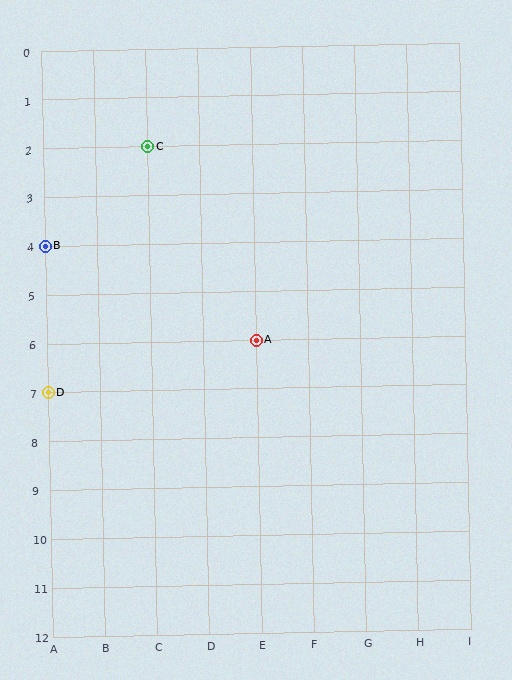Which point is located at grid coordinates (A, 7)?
Point D is at (A, 7).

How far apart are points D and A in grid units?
Points D and A are 4 columns and 1 row apart (about 4.1 grid units diagonally).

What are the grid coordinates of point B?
Point B is at grid coordinates (A, 4).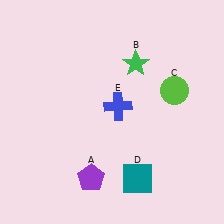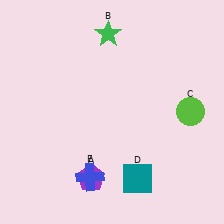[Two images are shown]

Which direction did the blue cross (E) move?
The blue cross (E) moved down.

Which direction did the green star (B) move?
The green star (B) moved up.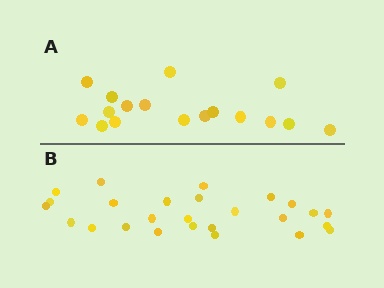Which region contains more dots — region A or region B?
Region B (the bottom region) has more dots.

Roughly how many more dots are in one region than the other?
Region B has roughly 8 or so more dots than region A.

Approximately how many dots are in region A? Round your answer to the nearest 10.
About 20 dots. (The exact count is 17, which rounds to 20.)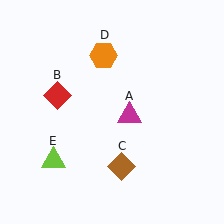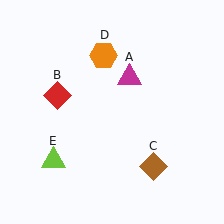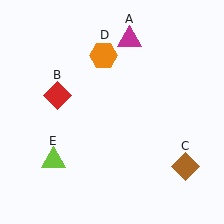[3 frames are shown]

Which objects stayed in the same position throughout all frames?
Red diamond (object B) and orange hexagon (object D) and lime triangle (object E) remained stationary.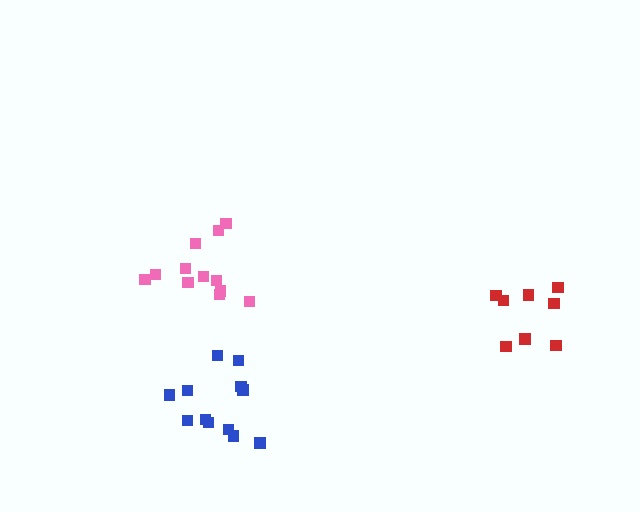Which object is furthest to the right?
The red cluster is rightmost.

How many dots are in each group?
Group 1: 8 dots, Group 2: 12 dots, Group 3: 12 dots (32 total).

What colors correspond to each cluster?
The clusters are colored: red, blue, pink.